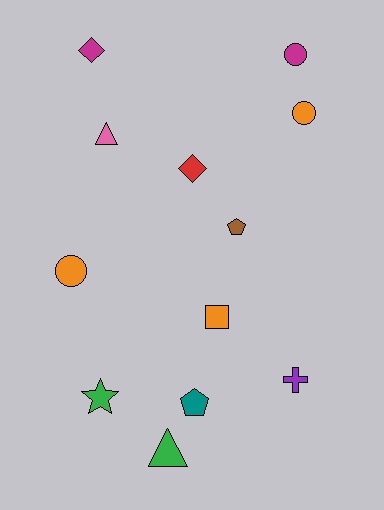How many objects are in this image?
There are 12 objects.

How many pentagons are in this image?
There are 2 pentagons.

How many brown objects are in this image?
There is 1 brown object.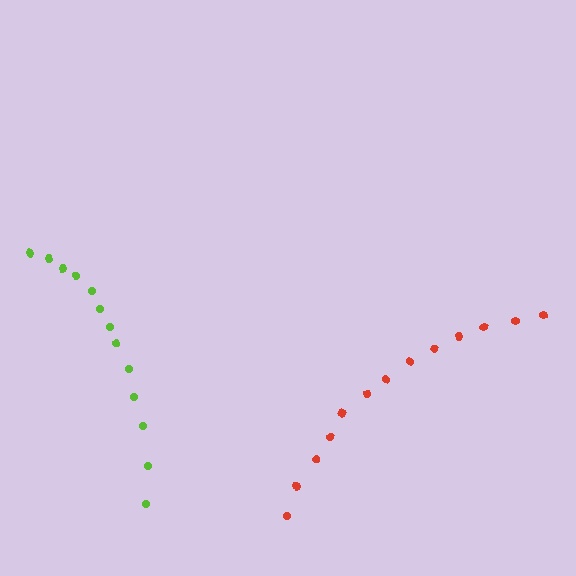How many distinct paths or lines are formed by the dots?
There are 2 distinct paths.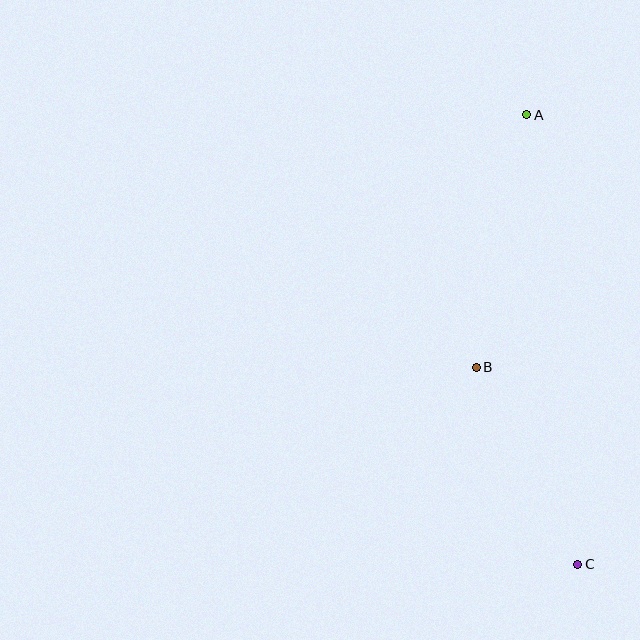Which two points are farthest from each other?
Points A and C are farthest from each other.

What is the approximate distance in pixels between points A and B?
The distance between A and B is approximately 258 pixels.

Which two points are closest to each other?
Points B and C are closest to each other.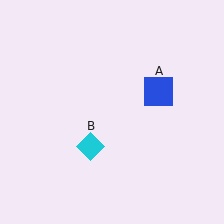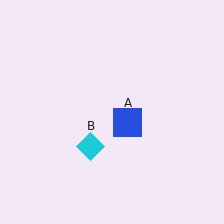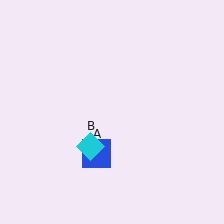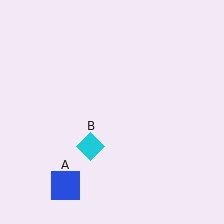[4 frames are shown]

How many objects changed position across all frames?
1 object changed position: blue square (object A).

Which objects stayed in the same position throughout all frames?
Cyan diamond (object B) remained stationary.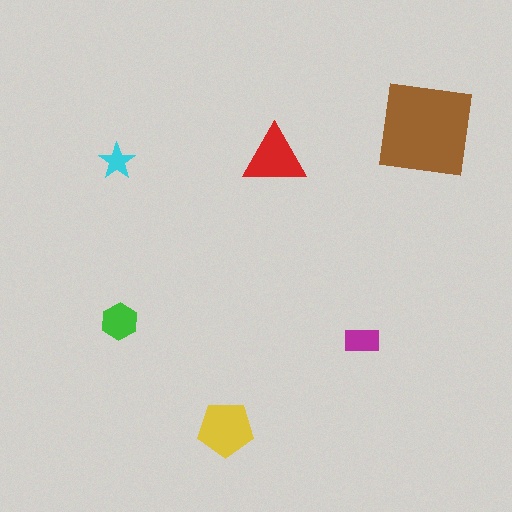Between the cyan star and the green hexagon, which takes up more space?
The green hexagon.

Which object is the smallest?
The cyan star.